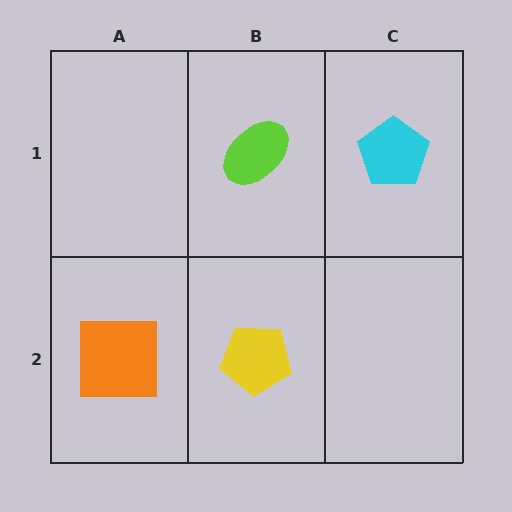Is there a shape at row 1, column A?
No, that cell is empty.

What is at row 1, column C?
A cyan pentagon.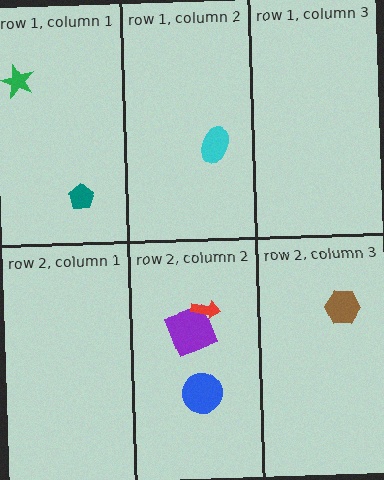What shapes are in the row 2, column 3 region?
The brown hexagon.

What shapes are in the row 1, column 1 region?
The teal pentagon, the green star.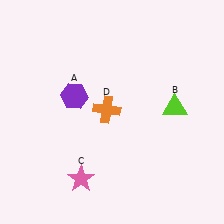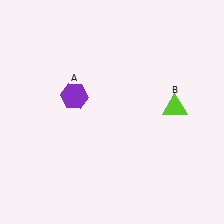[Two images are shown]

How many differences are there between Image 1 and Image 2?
There are 2 differences between the two images.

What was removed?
The orange cross (D), the pink star (C) were removed in Image 2.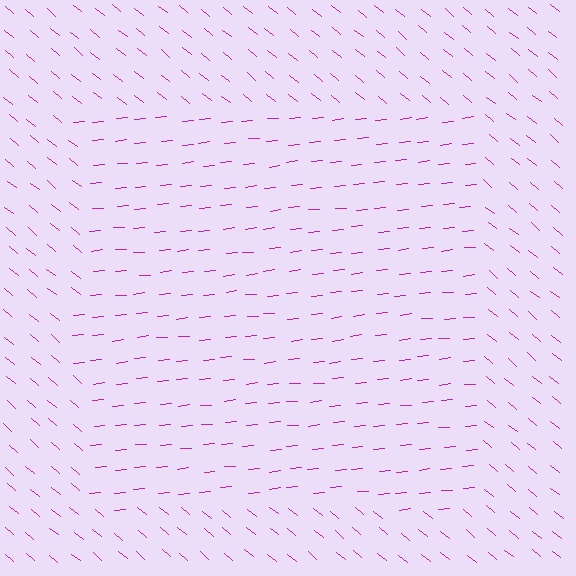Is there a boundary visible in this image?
Yes, there is a texture boundary formed by a change in line orientation.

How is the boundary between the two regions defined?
The boundary is defined purely by a change in line orientation (approximately 45 degrees difference). All lines are the same color and thickness.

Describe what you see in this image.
The image is filled with small magenta line segments. A rectangle region in the image has lines oriented differently from the surrounding lines, creating a visible texture boundary.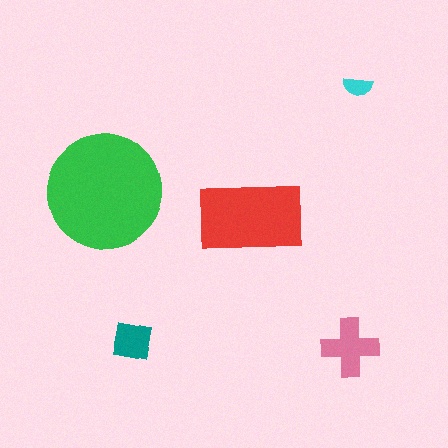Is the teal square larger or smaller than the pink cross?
Smaller.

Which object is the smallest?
The cyan semicircle.